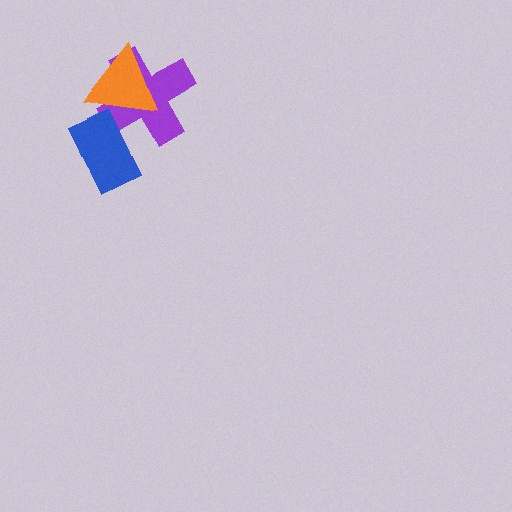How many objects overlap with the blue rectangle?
2 objects overlap with the blue rectangle.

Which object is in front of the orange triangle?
The blue rectangle is in front of the orange triangle.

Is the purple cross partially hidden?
Yes, it is partially covered by another shape.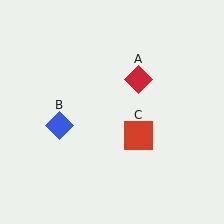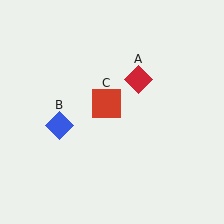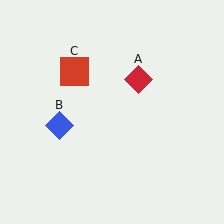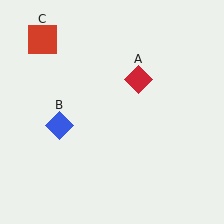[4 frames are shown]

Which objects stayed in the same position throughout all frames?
Red diamond (object A) and blue diamond (object B) remained stationary.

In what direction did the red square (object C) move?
The red square (object C) moved up and to the left.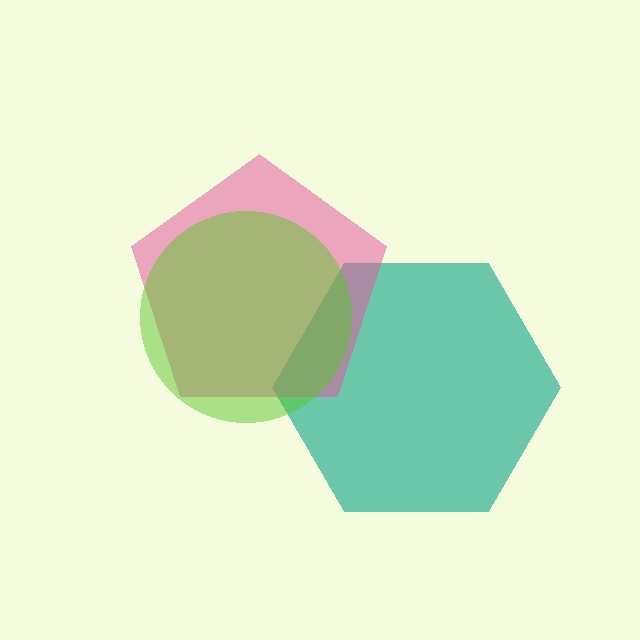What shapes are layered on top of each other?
The layered shapes are: a teal hexagon, a pink pentagon, a lime circle.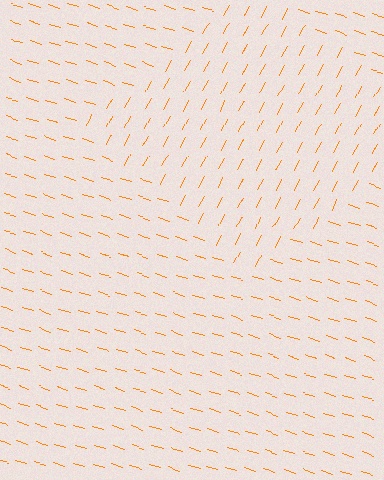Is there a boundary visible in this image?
Yes, there is a texture boundary formed by a change in line orientation.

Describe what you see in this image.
The image is filled with small orange line segments. A diamond region in the image has lines oriented differently from the surrounding lines, creating a visible texture boundary.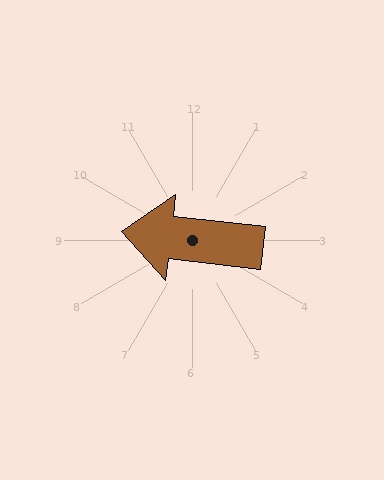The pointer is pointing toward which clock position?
Roughly 9 o'clock.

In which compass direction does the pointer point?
West.